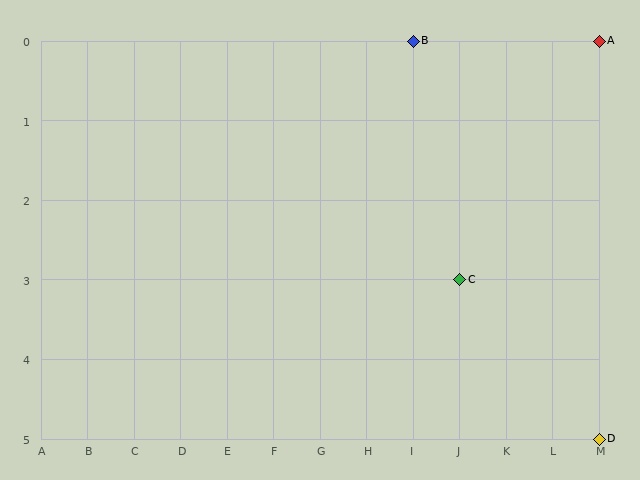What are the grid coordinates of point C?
Point C is at grid coordinates (J, 3).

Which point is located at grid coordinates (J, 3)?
Point C is at (J, 3).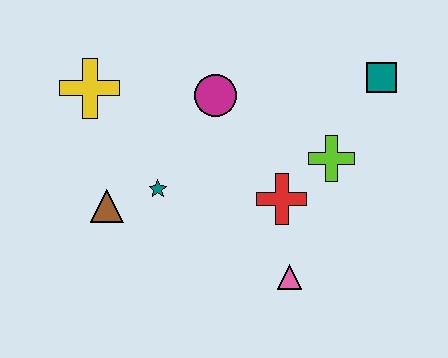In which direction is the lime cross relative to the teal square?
The lime cross is below the teal square.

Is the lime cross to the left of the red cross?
No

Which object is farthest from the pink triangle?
The yellow cross is farthest from the pink triangle.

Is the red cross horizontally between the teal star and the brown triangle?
No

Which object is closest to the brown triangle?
The teal star is closest to the brown triangle.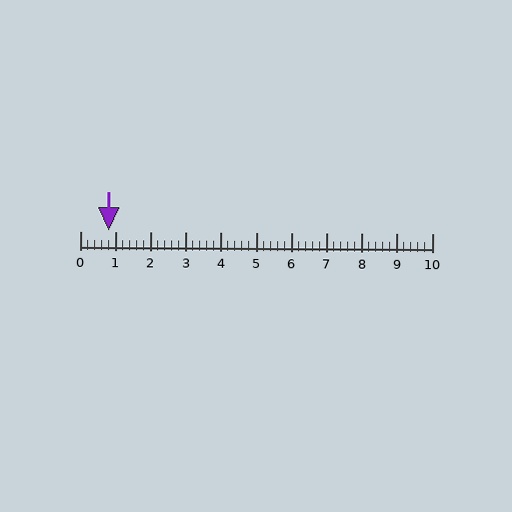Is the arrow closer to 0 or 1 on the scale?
The arrow is closer to 1.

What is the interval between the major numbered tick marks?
The major tick marks are spaced 1 units apart.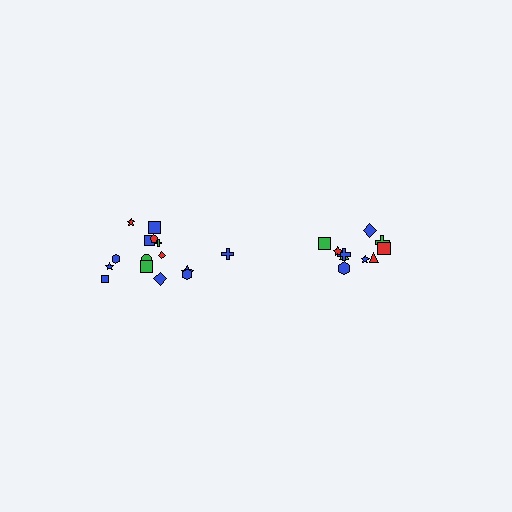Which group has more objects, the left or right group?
The left group.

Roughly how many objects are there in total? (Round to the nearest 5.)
Roughly 25 objects in total.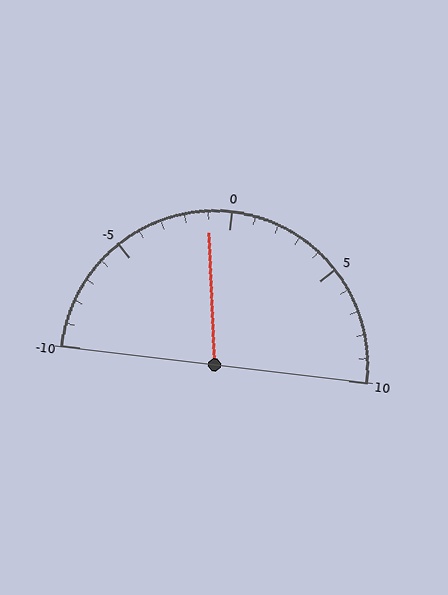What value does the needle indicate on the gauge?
The needle indicates approximately -1.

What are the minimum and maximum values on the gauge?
The gauge ranges from -10 to 10.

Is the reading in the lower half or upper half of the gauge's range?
The reading is in the lower half of the range (-10 to 10).